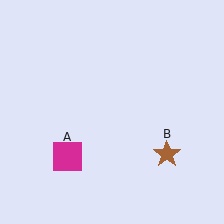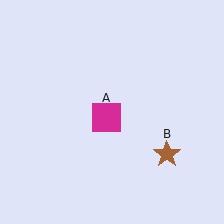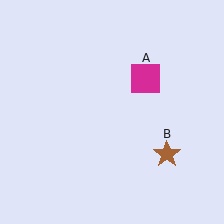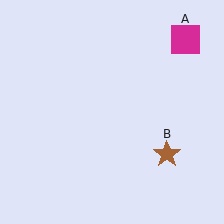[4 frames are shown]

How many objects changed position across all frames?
1 object changed position: magenta square (object A).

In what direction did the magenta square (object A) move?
The magenta square (object A) moved up and to the right.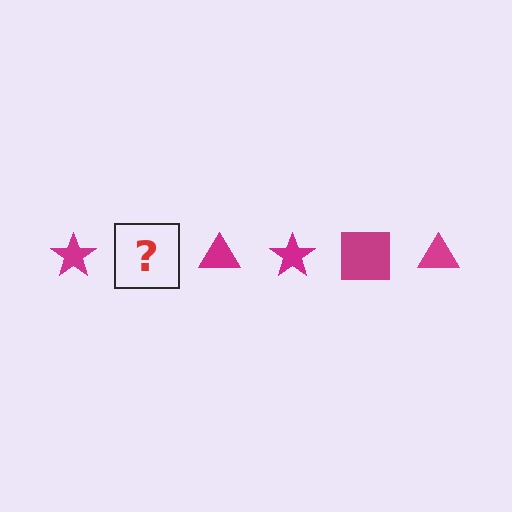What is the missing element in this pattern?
The missing element is a magenta square.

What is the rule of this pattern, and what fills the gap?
The rule is that the pattern cycles through star, square, triangle shapes in magenta. The gap should be filled with a magenta square.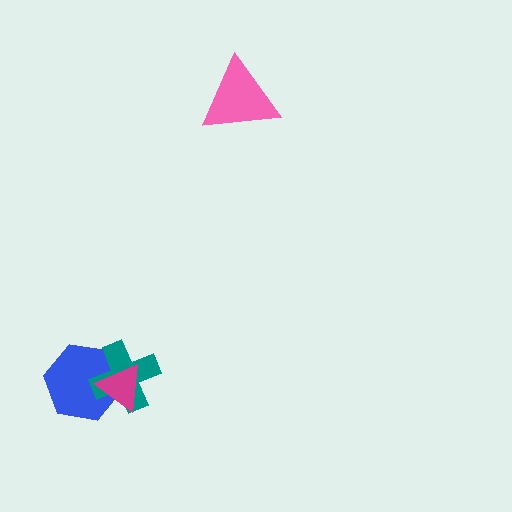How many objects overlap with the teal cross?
2 objects overlap with the teal cross.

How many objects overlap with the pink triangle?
0 objects overlap with the pink triangle.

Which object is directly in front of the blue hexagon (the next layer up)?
The teal cross is directly in front of the blue hexagon.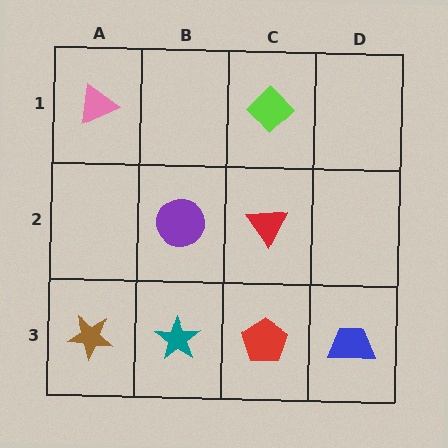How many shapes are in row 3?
4 shapes.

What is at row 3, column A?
A brown star.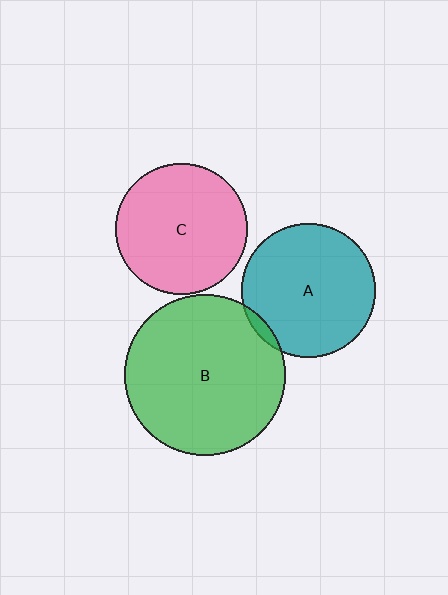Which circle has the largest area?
Circle B (green).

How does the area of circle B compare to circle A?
Approximately 1.4 times.